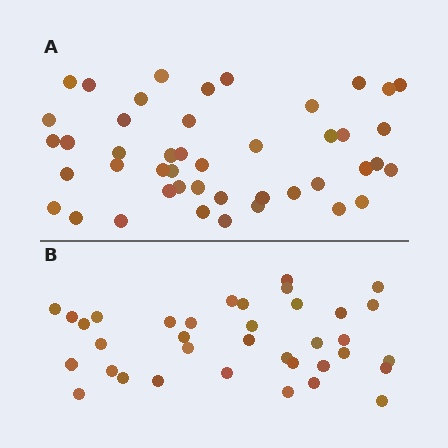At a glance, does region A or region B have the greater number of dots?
Region A (the top region) has more dots.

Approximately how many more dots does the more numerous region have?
Region A has roughly 8 or so more dots than region B.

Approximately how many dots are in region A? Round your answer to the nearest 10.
About 40 dots. (The exact count is 45, which rounds to 40.)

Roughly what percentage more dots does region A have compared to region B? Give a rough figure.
About 25% more.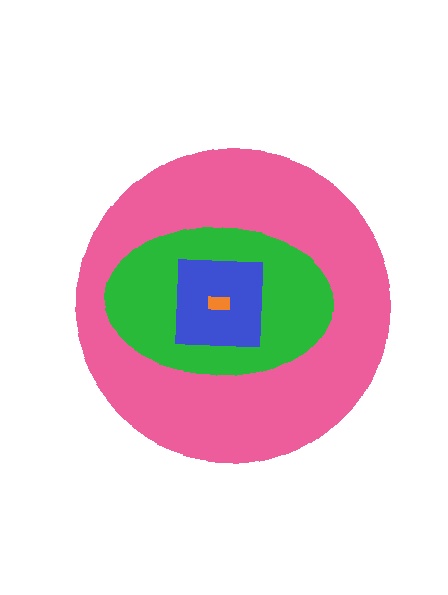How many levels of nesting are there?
4.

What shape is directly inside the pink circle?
The green ellipse.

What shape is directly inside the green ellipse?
The blue square.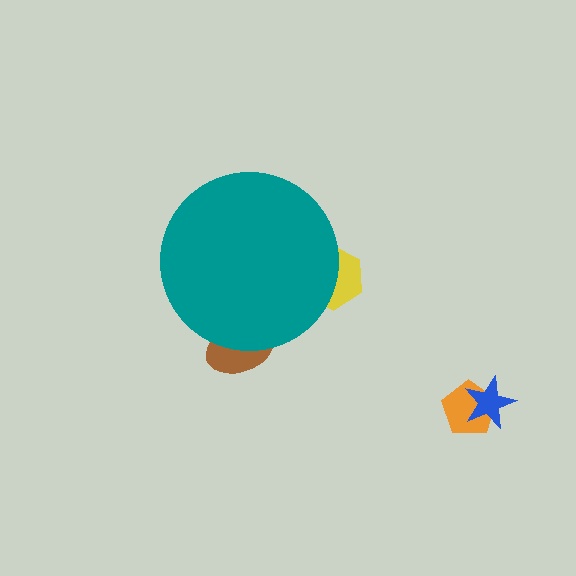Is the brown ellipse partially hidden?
Yes, the brown ellipse is partially hidden behind the teal circle.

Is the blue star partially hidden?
No, the blue star is fully visible.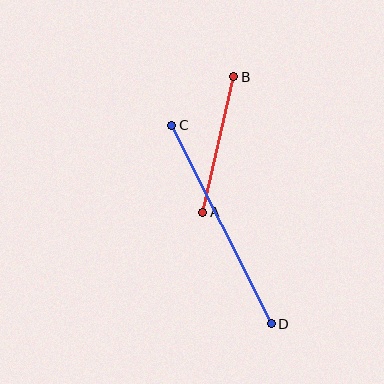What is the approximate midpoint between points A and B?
The midpoint is at approximately (218, 145) pixels.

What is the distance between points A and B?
The distance is approximately 139 pixels.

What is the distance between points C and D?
The distance is approximately 222 pixels.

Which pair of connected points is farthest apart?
Points C and D are farthest apart.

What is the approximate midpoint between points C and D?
The midpoint is at approximately (222, 224) pixels.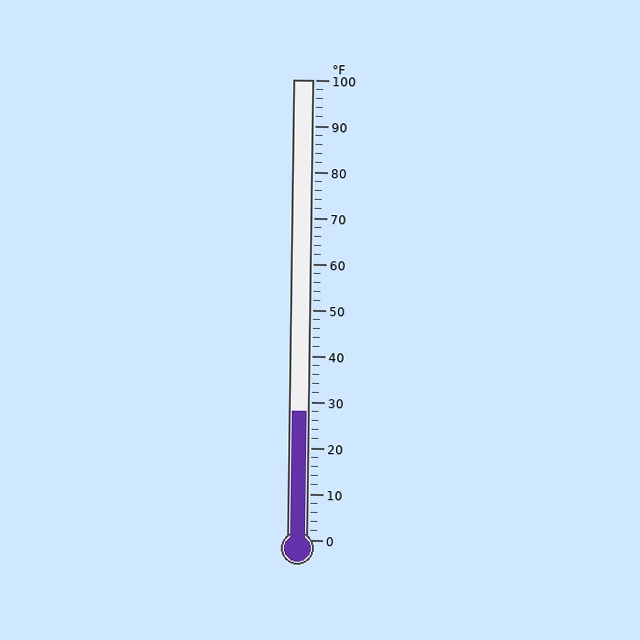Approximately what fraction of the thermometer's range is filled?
The thermometer is filled to approximately 30% of its range.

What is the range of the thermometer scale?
The thermometer scale ranges from 0°F to 100°F.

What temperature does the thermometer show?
The thermometer shows approximately 28°F.